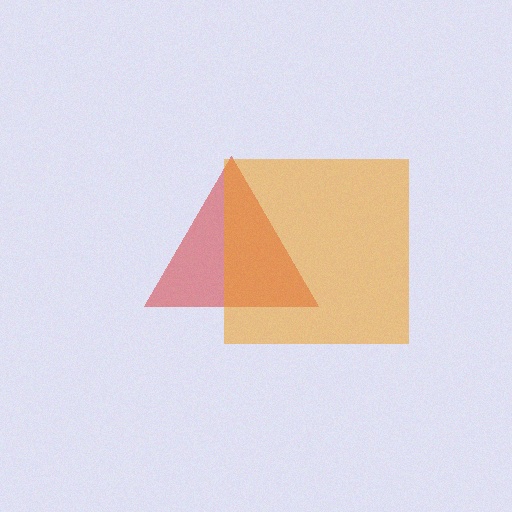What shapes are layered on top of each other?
The layered shapes are: a red triangle, an orange square.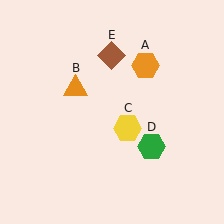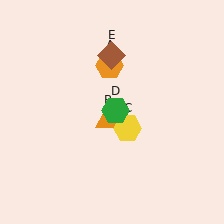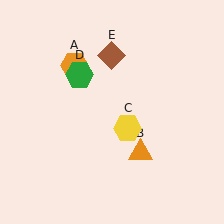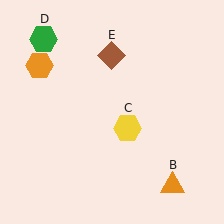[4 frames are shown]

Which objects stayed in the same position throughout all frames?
Yellow hexagon (object C) and brown diamond (object E) remained stationary.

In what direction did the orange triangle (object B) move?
The orange triangle (object B) moved down and to the right.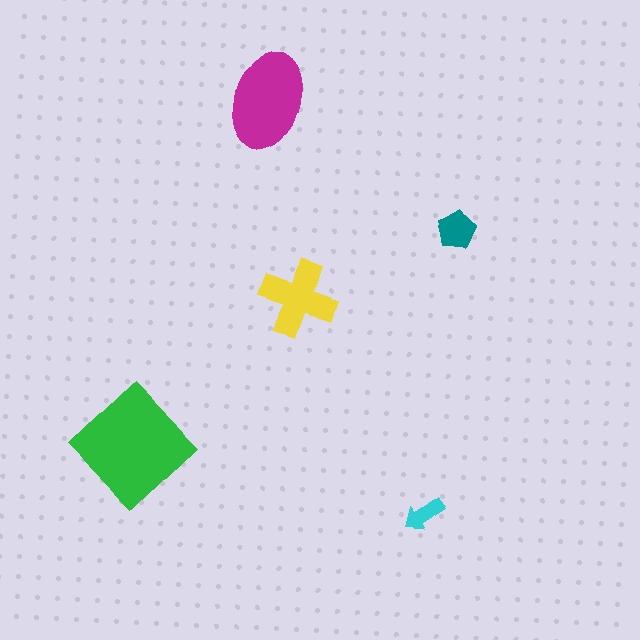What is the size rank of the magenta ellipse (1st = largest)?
2nd.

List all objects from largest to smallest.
The green diamond, the magenta ellipse, the yellow cross, the teal pentagon, the cyan arrow.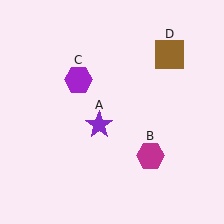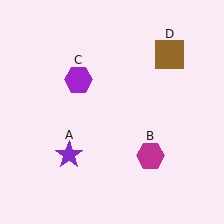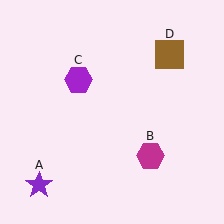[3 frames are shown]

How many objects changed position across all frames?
1 object changed position: purple star (object A).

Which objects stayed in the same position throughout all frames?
Magenta hexagon (object B) and purple hexagon (object C) and brown square (object D) remained stationary.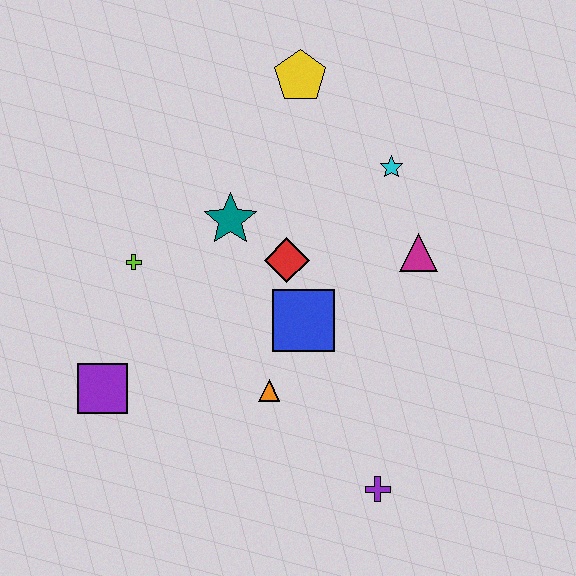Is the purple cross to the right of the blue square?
Yes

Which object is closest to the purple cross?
The orange triangle is closest to the purple cross.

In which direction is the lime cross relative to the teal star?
The lime cross is to the left of the teal star.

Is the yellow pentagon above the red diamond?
Yes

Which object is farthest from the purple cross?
The yellow pentagon is farthest from the purple cross.